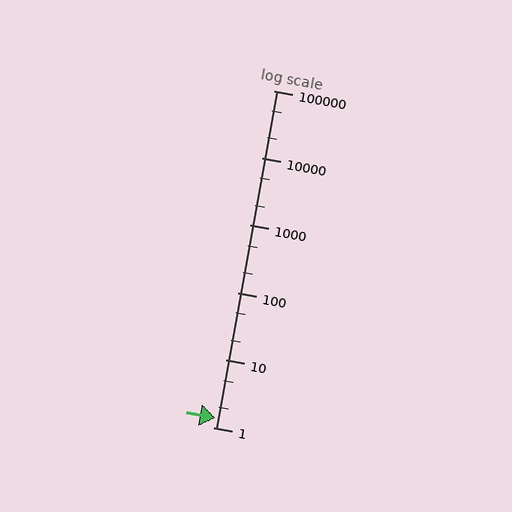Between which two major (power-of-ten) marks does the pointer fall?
The pointer is between 1 and 10.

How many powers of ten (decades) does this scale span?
The scale spans 5 decades, from 1 to 100000.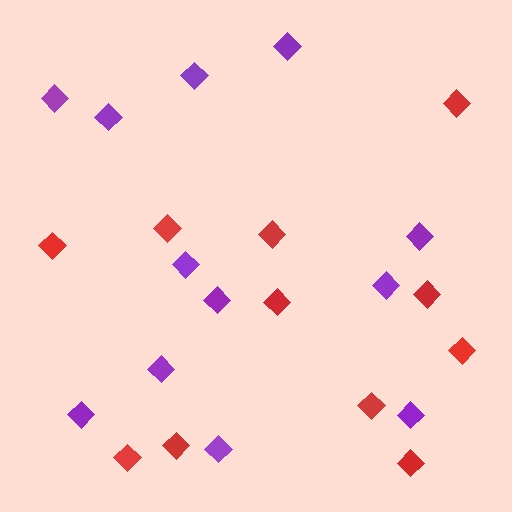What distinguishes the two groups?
There are 2 groups: one group of red diamonds (11) and one group of purple diamonds (12).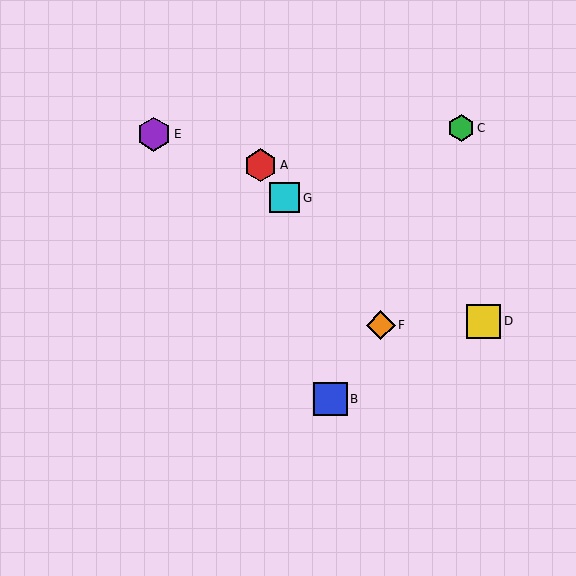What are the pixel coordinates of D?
Object D is at (484, 321).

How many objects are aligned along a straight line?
3 objects (A, F, G) are aligned along a straight line.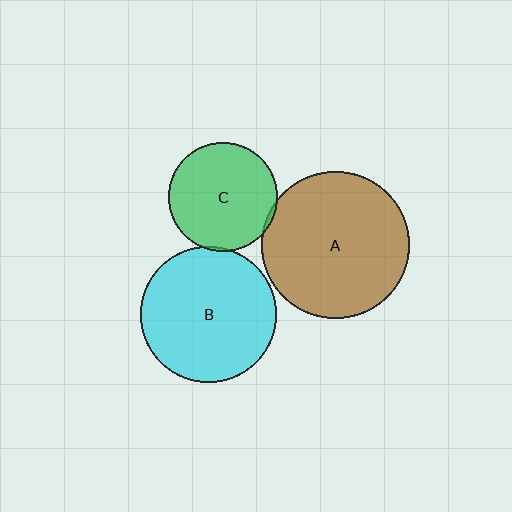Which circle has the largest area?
Circle A (brown).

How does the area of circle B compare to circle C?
Approximately 1.6 times.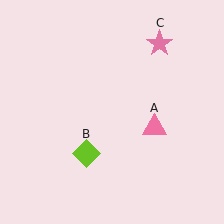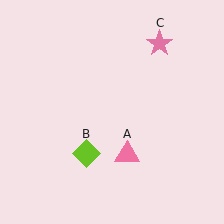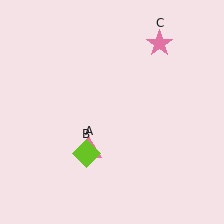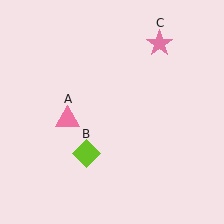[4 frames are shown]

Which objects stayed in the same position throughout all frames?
Lime diamond (object B) and pink star (object C) remained stationary.